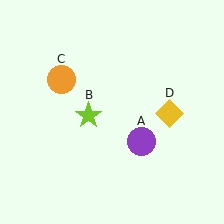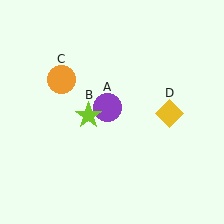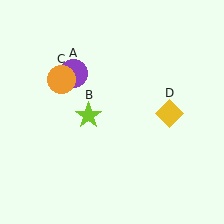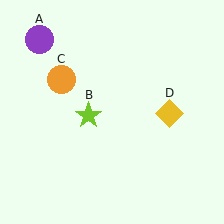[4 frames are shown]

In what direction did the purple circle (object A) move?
The purple circle (object A) moved up and to the left.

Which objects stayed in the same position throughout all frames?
Lime star (object B) and orange circle (object C) and yellow diamond (object D) remained stationary.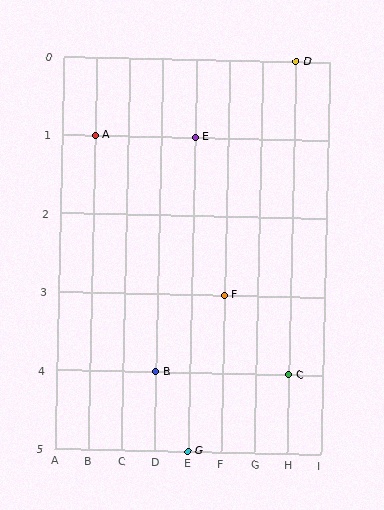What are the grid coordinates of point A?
Point A is at grid coordinates (B, 1).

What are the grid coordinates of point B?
Point B is at grid coordinates (D, 4).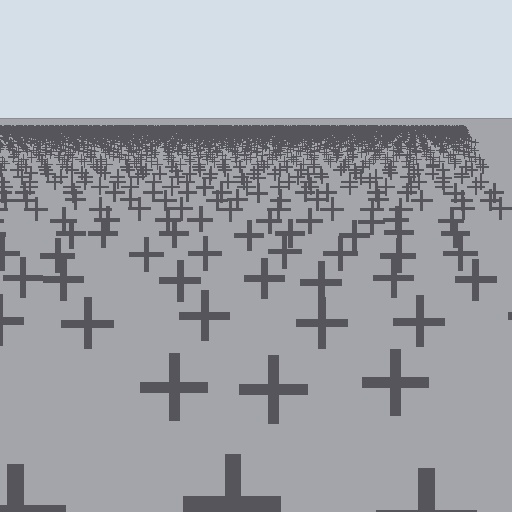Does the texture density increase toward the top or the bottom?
Density increases toward the top.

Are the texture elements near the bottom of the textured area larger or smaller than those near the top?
Larger. Near the bottom, elements are closer to the viewer and appear at a bigger on-screen size.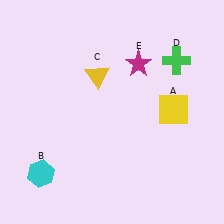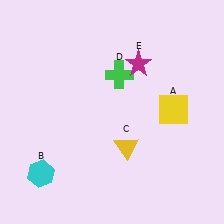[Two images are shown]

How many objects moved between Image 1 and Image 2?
2 objects moved between the two images.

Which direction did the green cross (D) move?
The green cross (D) moved left.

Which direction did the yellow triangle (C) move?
The yellow triangle (C) moved down.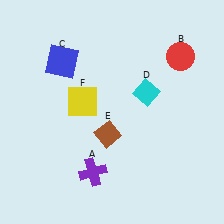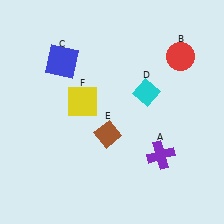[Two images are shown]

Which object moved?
The purple cross (A) moved right.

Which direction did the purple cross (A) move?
The purple cross (A) moved right.